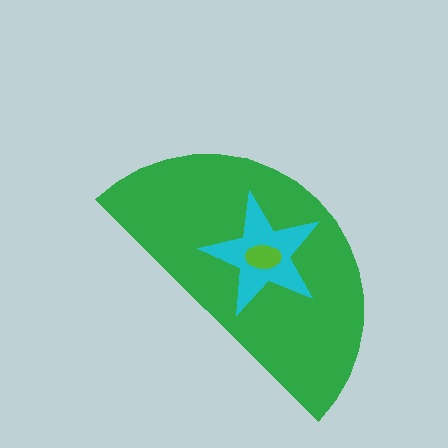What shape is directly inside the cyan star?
The lime ellipse.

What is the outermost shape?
The green semicircle.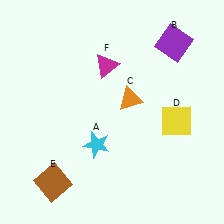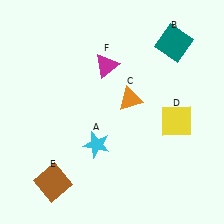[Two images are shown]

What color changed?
The square (B) changed from purple in Image 1 to teal in Image 2.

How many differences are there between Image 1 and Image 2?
There is 1 difference between the two images.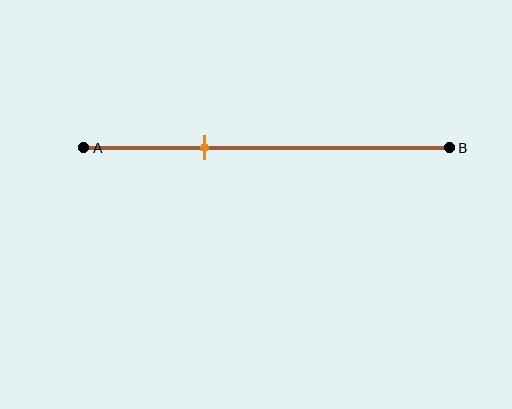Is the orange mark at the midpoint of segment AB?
No, the mark is at about 35% from A, not at the 50% midpoint.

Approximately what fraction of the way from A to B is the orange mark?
The orange mark is approximately 35% of the way from A to B.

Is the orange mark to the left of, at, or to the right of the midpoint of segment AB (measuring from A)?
The orange mark is to the left of the midpoint of segment AB.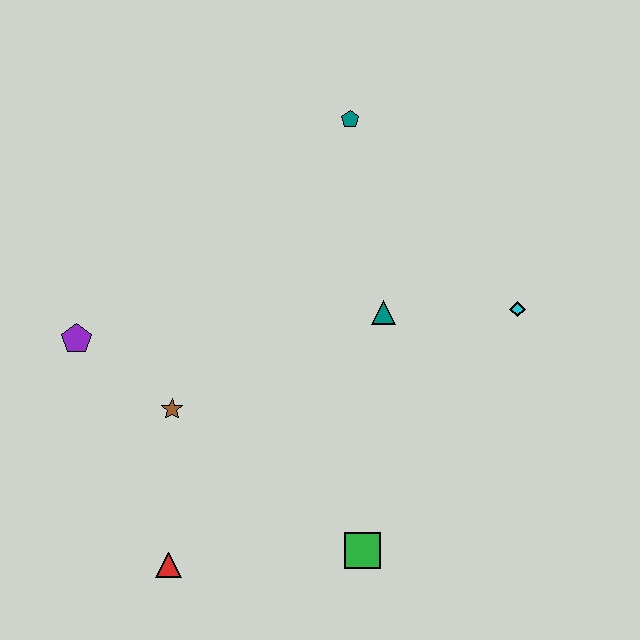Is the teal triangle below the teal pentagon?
Yes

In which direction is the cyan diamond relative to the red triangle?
The cyan diamond is to the right of the red triangle.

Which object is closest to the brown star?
The purple pentagon is closest to the brown star.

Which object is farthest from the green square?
The teal pentagon is farthest from the green square.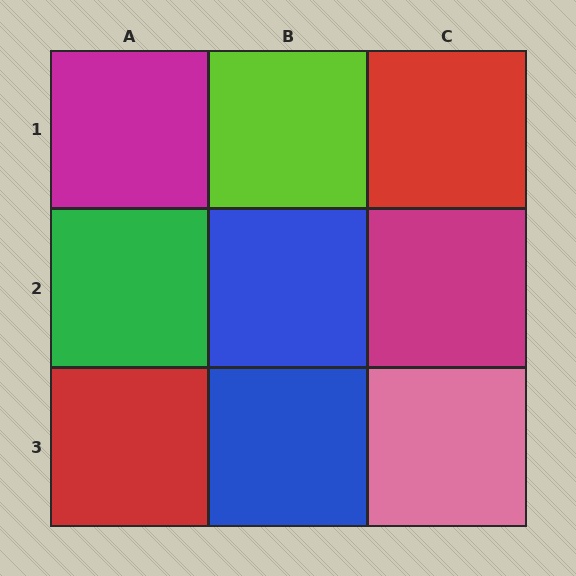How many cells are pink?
1 cell is pink.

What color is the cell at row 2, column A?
Green.